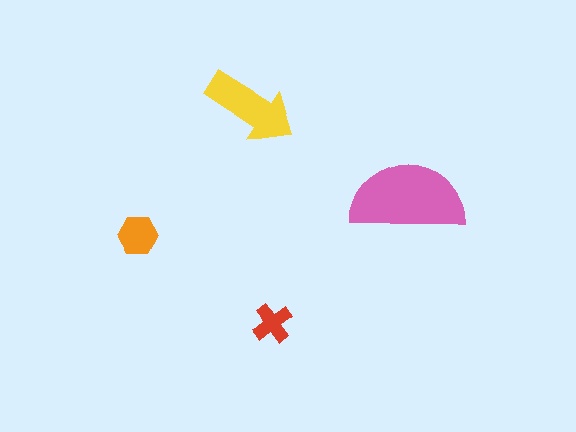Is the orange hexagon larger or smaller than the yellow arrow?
Smaller.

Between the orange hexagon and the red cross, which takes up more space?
The orange hexagon.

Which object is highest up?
The yellow arrow is topmost.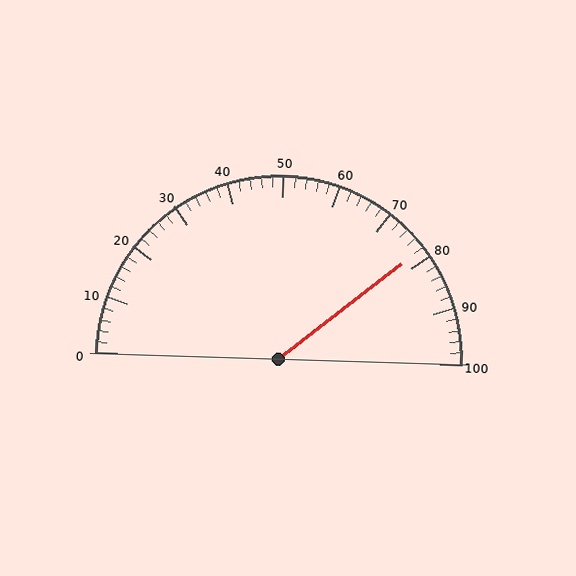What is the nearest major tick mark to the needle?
The nearest major tick mark is 80.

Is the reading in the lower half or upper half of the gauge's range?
The reading is in the upper half of the range (0 to 100).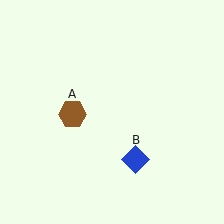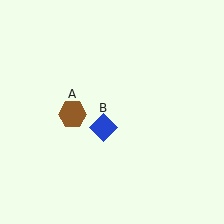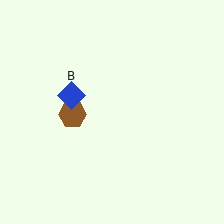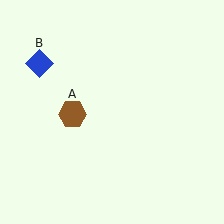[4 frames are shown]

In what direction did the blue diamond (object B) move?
The blue diamond (object B) moved up and to the left.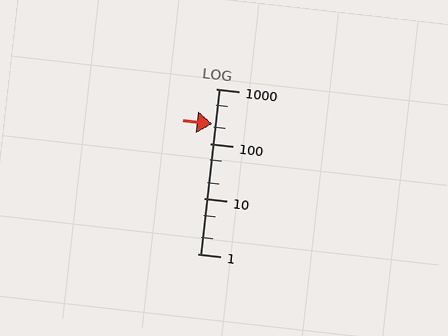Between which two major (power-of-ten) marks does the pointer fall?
The pointer is between 100 and 1000.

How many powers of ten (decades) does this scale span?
The scale spans 3 decades, from 1 to 1000.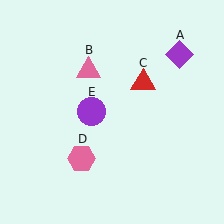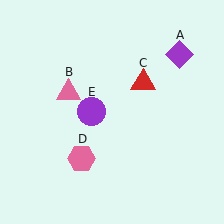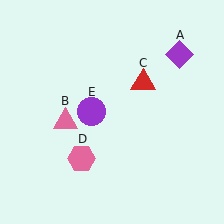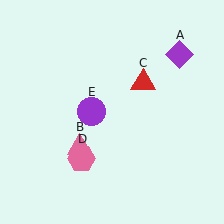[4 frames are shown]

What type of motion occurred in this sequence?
The pink triangle (object B) rotated counterclockwise around the center of the scene.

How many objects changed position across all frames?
1 object changed position: pink triangle (object B).